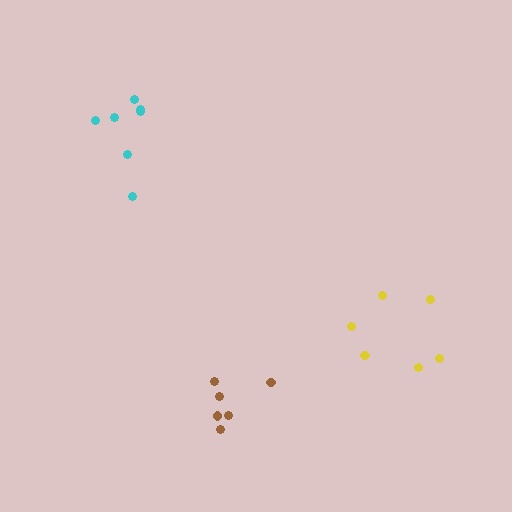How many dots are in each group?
Group 1: 6 dots, Group 2: 6 dots, Group 3: 7 dots (19 total).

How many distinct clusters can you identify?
There are 3 distinct clusters.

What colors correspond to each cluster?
The clusters are colored: brown, yellow, cyan.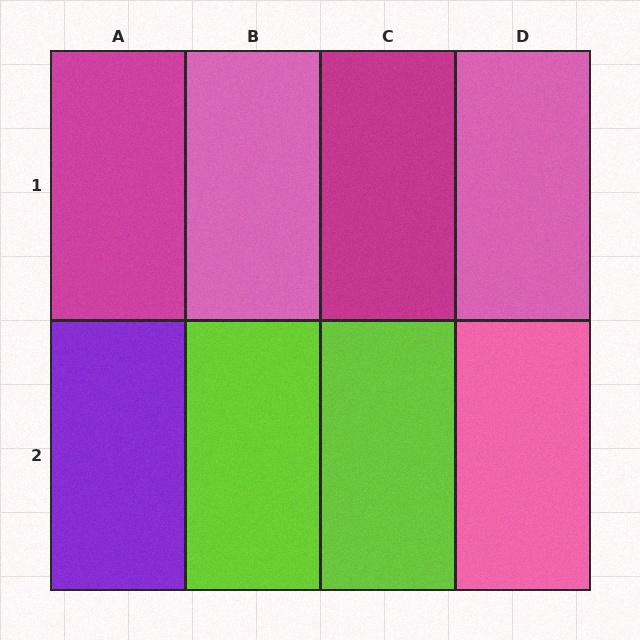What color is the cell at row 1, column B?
Pink.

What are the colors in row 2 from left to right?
Purple, lime, lime, pink.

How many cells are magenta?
2 cells are magenta.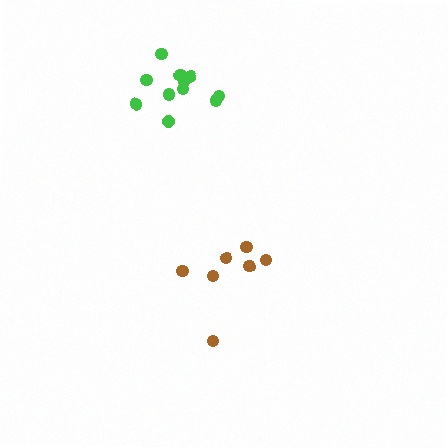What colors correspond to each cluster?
The clusters are colored: brown, green.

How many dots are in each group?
Group 1: 7 dots, Group 2: 11 dots (18 total).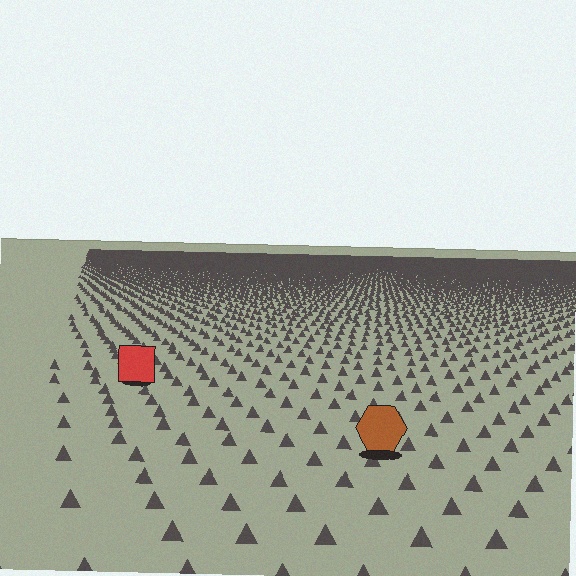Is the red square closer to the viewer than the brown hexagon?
No. The brown hexagon is closer — you can tell from the texture gradient: the ground texture is coarser near it.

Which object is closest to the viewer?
The brown hexagon is closest. The texture marks near it are larger and more spread out.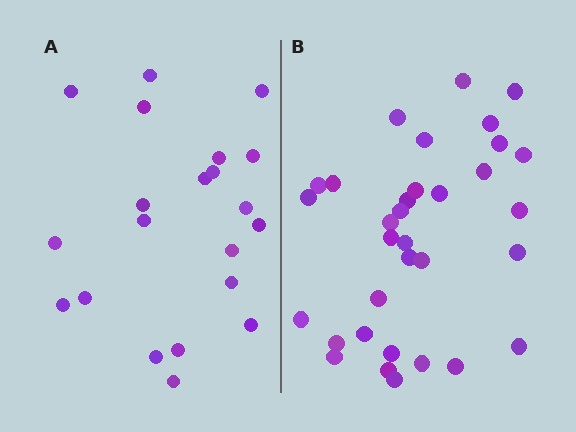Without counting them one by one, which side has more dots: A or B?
Region B (the right region) has more dots.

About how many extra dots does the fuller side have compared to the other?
Region B has roughly 12 or so more dots than region A.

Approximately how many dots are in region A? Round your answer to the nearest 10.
About 20 dots. (The exact count is 21, which rounds to 20.)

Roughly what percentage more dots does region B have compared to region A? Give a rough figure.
About 55% more.